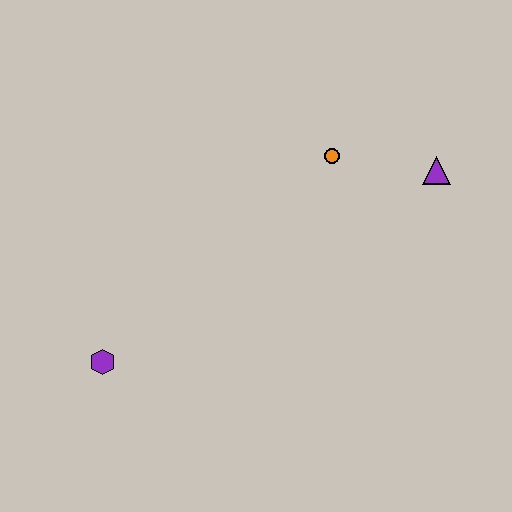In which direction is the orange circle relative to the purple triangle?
The orange circle is to the left of the purple triangle.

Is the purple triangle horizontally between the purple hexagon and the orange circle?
No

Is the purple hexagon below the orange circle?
Yes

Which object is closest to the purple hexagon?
The orange circle is closest to the purple hexagon.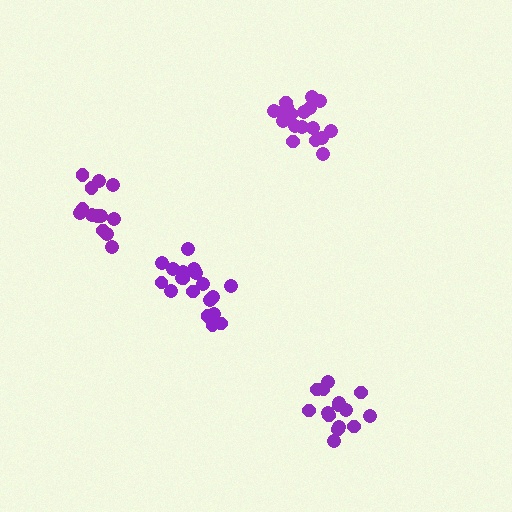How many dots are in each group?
Group 1: 13 dots, Group 2: 19 dots, Group 3: 18 dots, Group 4: 15 dots (65 total).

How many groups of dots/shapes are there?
There are 4 groups.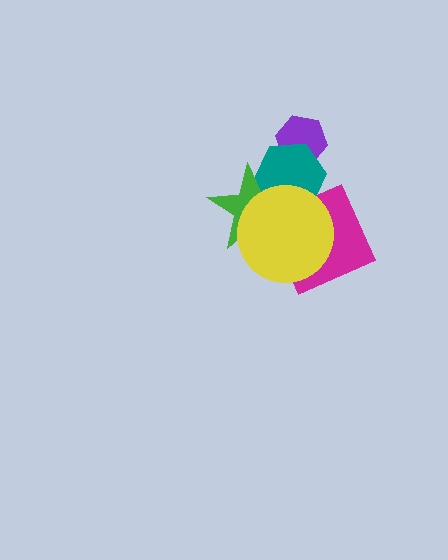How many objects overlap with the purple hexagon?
1 object overlaps with the purple hexagon.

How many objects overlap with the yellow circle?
3 objects overlap with the yellow circle.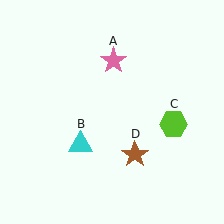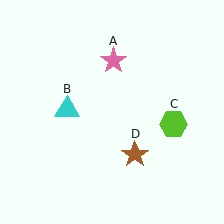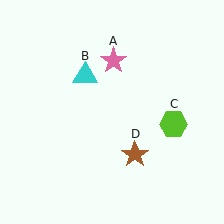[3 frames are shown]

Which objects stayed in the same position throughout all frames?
Pink star (object A) and lime hexagon (object C) and brown star (object D) remained stationary.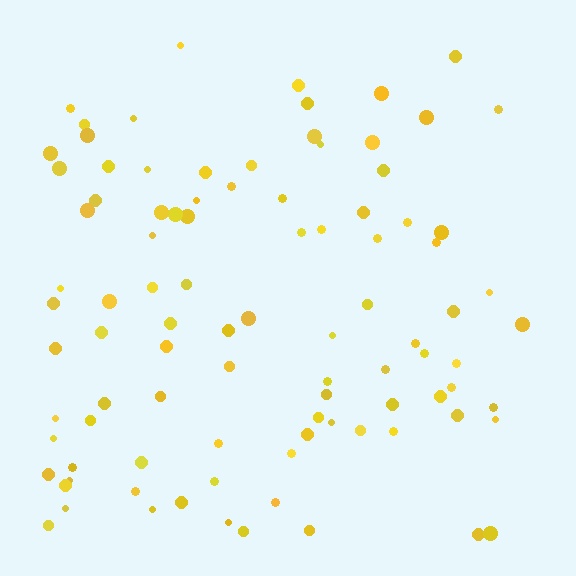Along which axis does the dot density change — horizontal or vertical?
Horizontal.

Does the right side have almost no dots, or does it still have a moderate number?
Still a moderate number, just noticeably fewer than the left.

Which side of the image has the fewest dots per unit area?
The right.